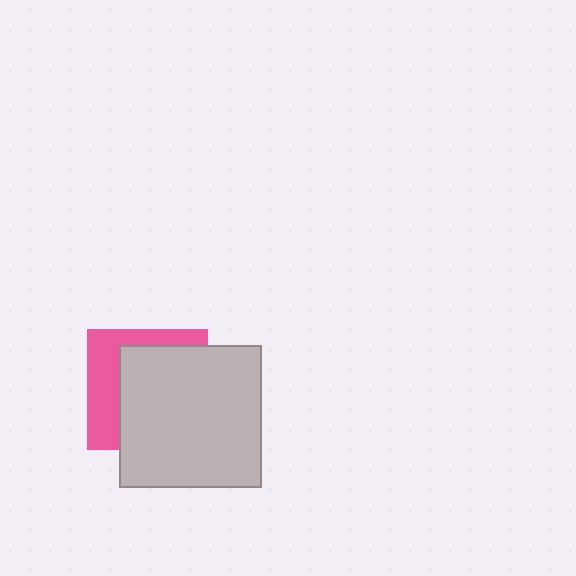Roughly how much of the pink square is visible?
A small part of it is visible (roughly 36%).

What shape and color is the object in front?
The object in front is a light gray square.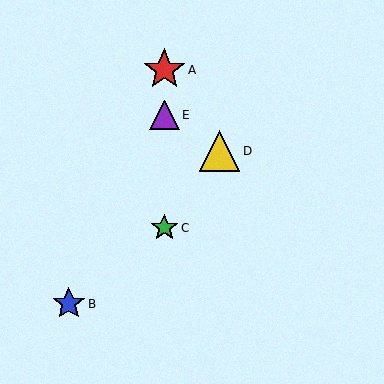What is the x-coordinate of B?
Object B is at x≈69.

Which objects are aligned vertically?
Objects A, C, E are aligned vertically.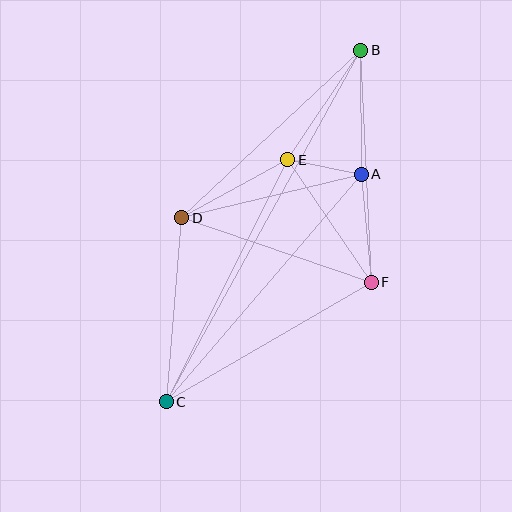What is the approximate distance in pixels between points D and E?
The distance between D and E is approximately 121 pixels.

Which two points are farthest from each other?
Points B and C are farthest from each other.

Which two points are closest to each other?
Points A and E are closest to each other.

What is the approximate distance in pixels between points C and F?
The distance between C and F is approximately 237 pixels.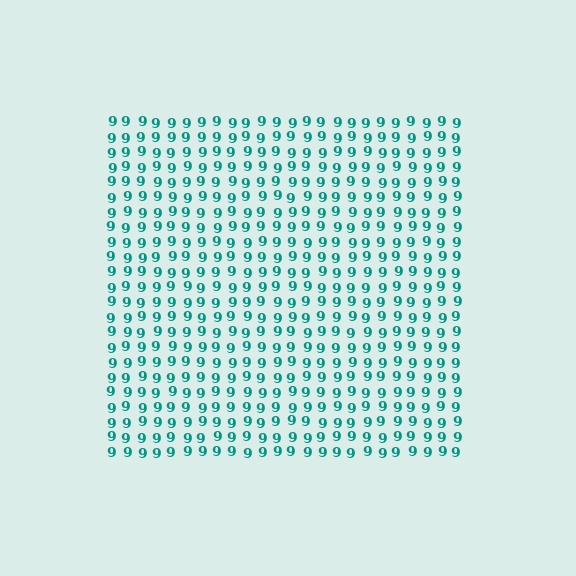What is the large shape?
The large shape is a square.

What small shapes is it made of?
It is made of small digit 9's.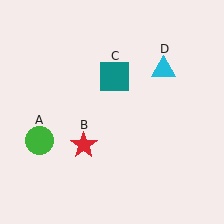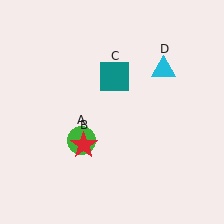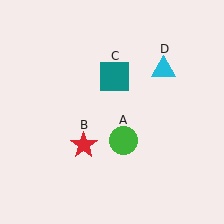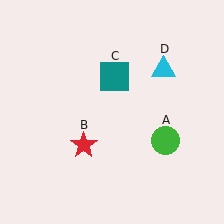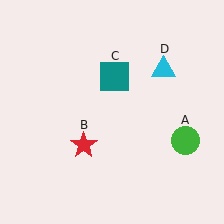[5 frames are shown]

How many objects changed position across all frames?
1 object changed position: green circle (object A).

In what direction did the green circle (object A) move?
The green circle (object A) moved right.